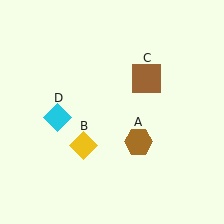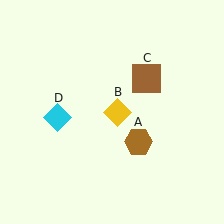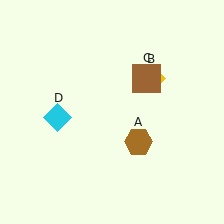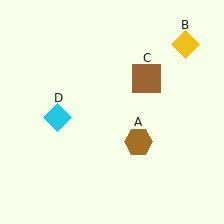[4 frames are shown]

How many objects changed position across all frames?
1 object changed position: yellow diamond (object B).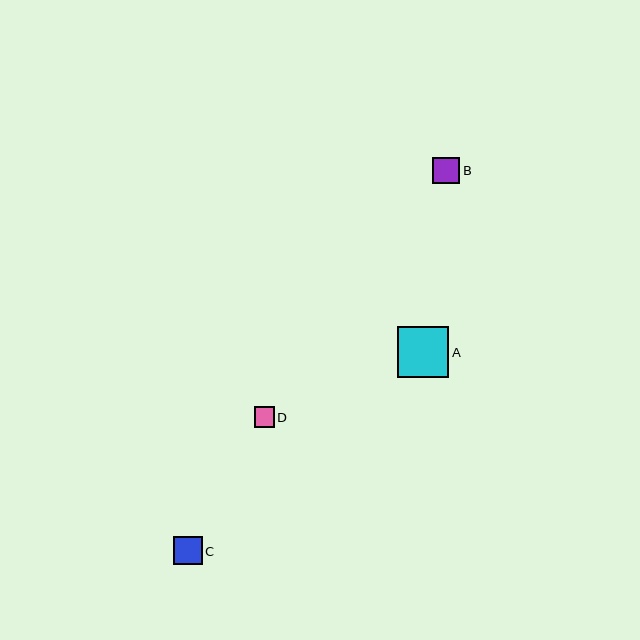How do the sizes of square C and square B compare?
Square C and square B are approximately the same size.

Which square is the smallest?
Square D is the smallest with a size of approximately 20 pixels.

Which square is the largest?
Square A is the largest with a size of approximately 51 pixels.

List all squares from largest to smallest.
From largest to smallest: A, C, B, D.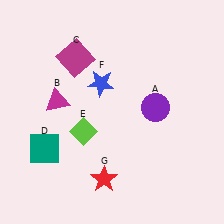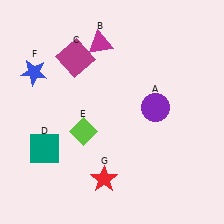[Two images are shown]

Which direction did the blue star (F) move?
The blue star (F) moved left.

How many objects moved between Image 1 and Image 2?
2 objects moved between the two images.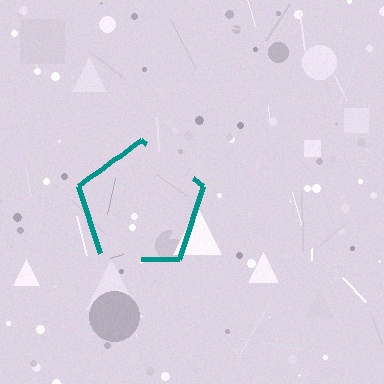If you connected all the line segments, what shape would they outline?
They would outline a pentagon.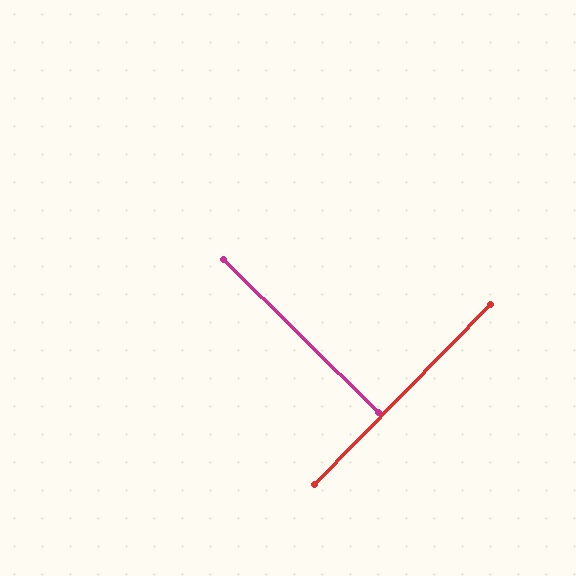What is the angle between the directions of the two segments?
Approximately 90 degrees.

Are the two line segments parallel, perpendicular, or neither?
Perpendicular — they meet at approximately 90°.